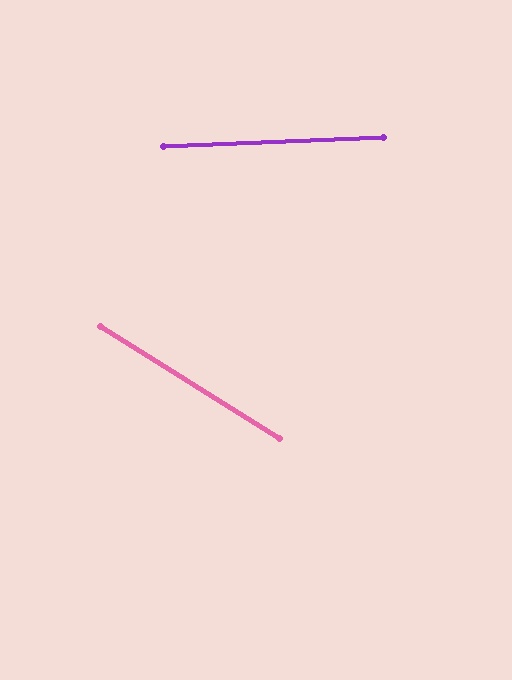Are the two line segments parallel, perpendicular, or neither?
Neither parallel nor perpendicular — they differ by about 34°.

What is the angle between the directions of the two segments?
Approximately 34 degrees.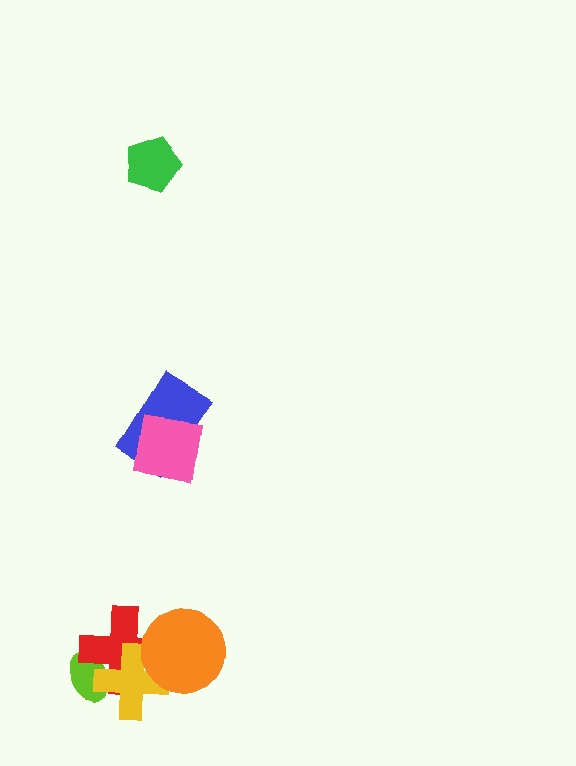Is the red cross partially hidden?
Yes, it is partially covered by another shape.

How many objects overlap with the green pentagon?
0 objects overlap with the green pentagon.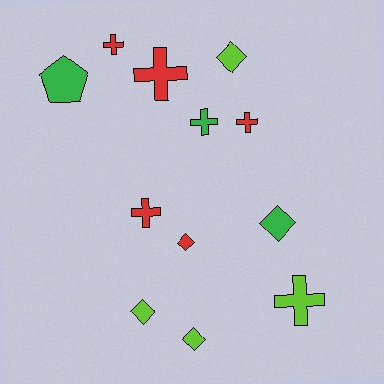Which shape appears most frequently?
Cross, with 6 objects.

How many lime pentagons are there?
There are no lime pentagons.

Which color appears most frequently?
Red, with 5 objects.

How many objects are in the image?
There are 12 objects.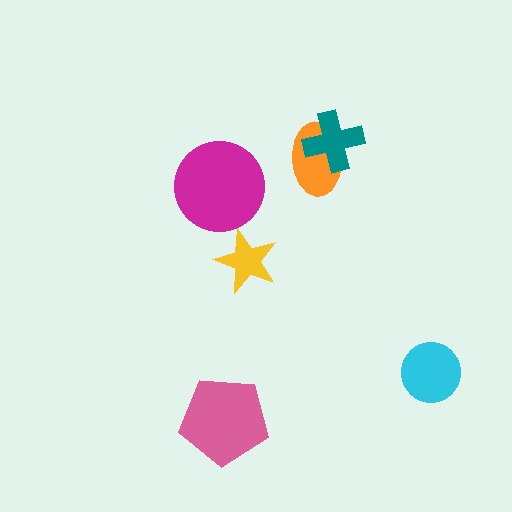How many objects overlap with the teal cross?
1 object overlaps with the teal cross.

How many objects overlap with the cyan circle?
0 objects overlap with the cyan circle.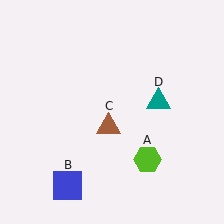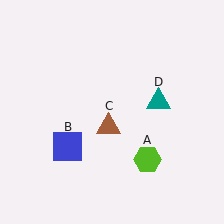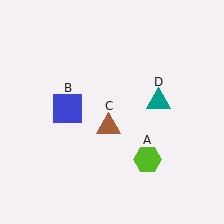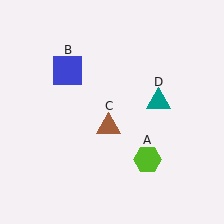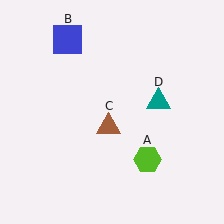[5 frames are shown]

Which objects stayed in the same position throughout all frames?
Lime hexagon (object A) and brown triangle (object C) and teal triangle (object D) remained stationary.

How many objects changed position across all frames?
1 object changed position: blue square (object B).